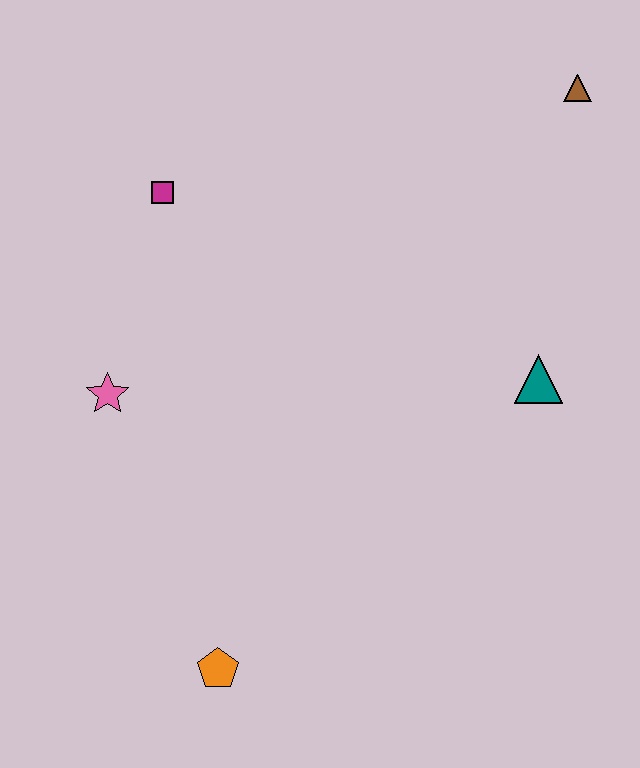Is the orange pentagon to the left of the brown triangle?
Yes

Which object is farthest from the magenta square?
The orange pentagon is farthest from the magenta square.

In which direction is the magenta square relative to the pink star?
The magenta square is above the pink star.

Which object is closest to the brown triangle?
The teal triangle is closest to the brown triangle.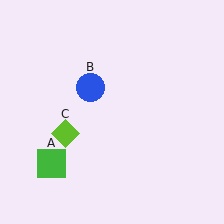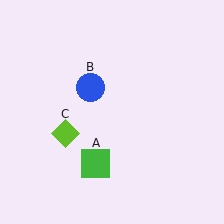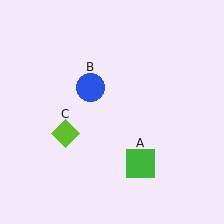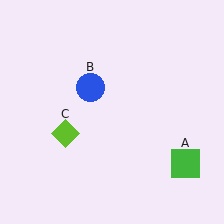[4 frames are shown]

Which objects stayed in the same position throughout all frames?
Blue circle (object B) and lime diamond (object C) remained stationary.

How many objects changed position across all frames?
1 object changed position: green square (object A).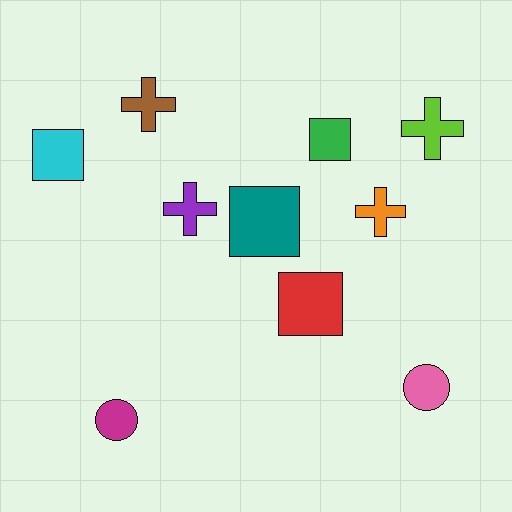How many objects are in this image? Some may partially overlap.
There are 10 objects.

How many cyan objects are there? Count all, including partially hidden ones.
There is 1 cyan object.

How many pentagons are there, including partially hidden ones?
There are no pentagons.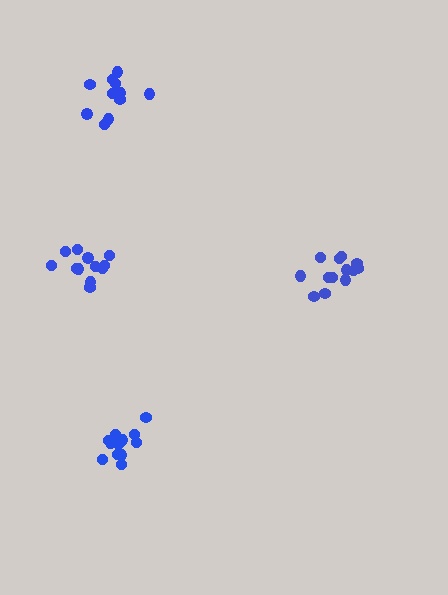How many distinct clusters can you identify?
There are 4 distinct clusters.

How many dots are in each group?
Group 1: 11 dots, Group 2: 13 dots, Group 3: 12 dots, Group 4: 13 dots (49 total).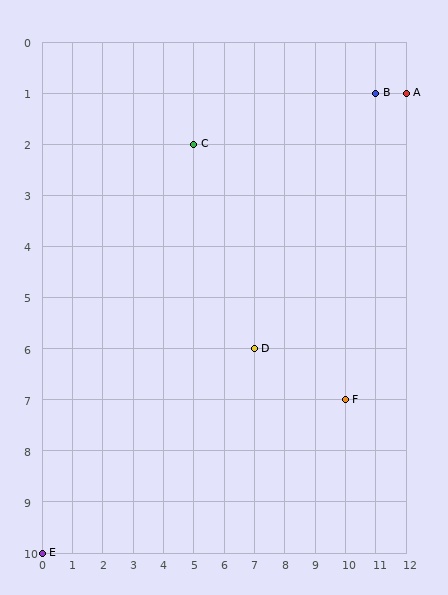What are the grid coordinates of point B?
Point B is at grid coordinates (11, 1).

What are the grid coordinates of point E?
Point E is at grid coordinates (0, 10).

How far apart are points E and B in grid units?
Points E and B are 11 columns and 9 rows apart (about 14.2 grid units diagonally).